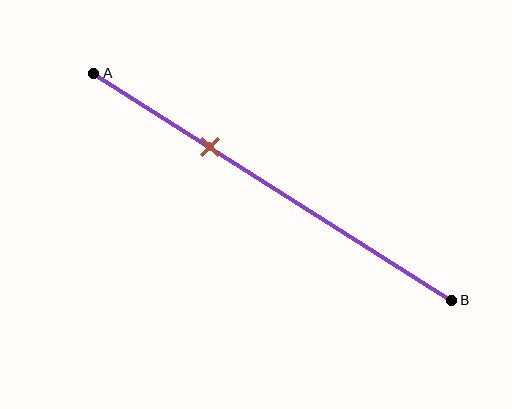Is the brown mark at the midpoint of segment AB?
No, the mark is at about 30% from A, not at the 50% midpoint.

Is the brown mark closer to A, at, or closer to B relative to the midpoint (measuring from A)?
The brown mark is closer to point A than the midpoint of segment AB.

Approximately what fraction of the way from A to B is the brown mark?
The brown mark is approximately 30% of the way from A to B.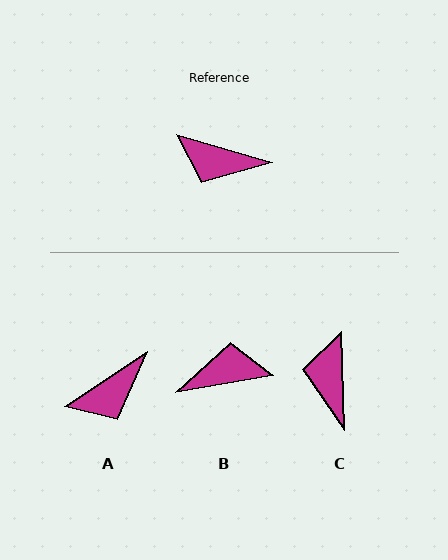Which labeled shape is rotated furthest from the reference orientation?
B, about 154 degrees away.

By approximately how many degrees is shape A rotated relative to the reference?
Approximately 50 degrees counter-clockwise.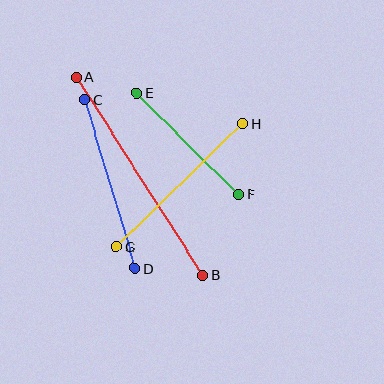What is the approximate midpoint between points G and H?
The midpoint is at approximately (180, 185) pixels.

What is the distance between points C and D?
The distance is approximately 176 pixels.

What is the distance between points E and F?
The distance is approximately 144 pixels.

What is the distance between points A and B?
The distance is approximately 235 pixels.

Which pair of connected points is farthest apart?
Points A and B are farthest apart.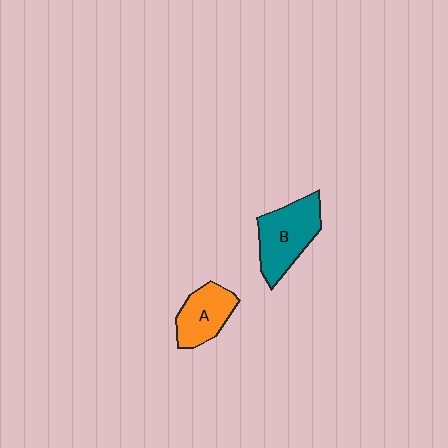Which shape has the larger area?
Shape B (teal).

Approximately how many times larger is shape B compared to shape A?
Approximately 1.3 times.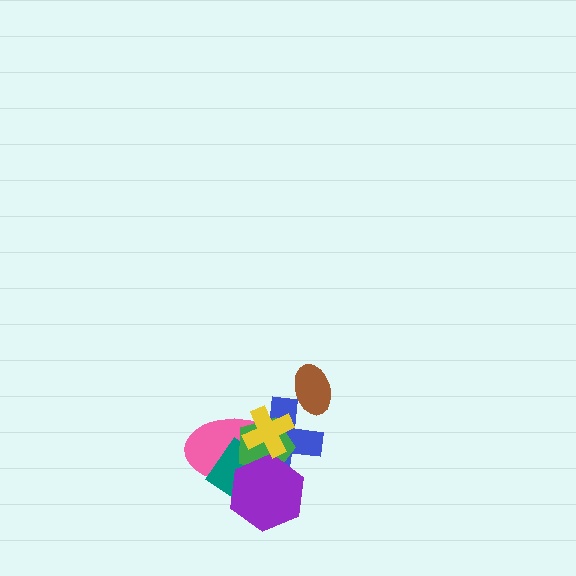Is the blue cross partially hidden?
Yes, it is partially covered by another shape.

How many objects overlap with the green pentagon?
5 objects overlap with the green pentagon.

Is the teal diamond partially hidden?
Yes, it is partially covered by another shape.